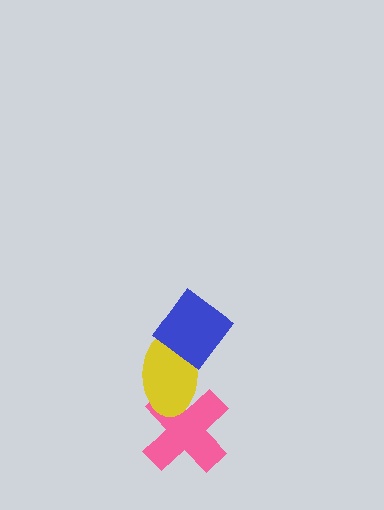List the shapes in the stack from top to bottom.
From top to bottom: the blue diamond, the yellow ellipse, the pink cross.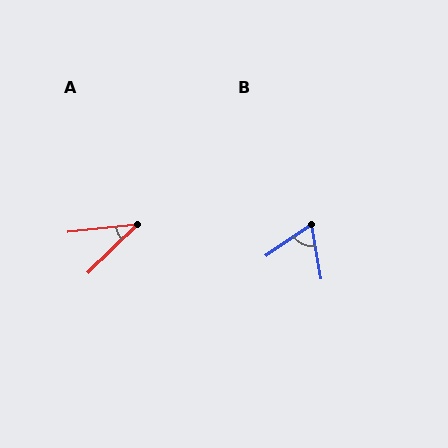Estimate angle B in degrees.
Approximately 66 degrees.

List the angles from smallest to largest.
A (38°), B (66°).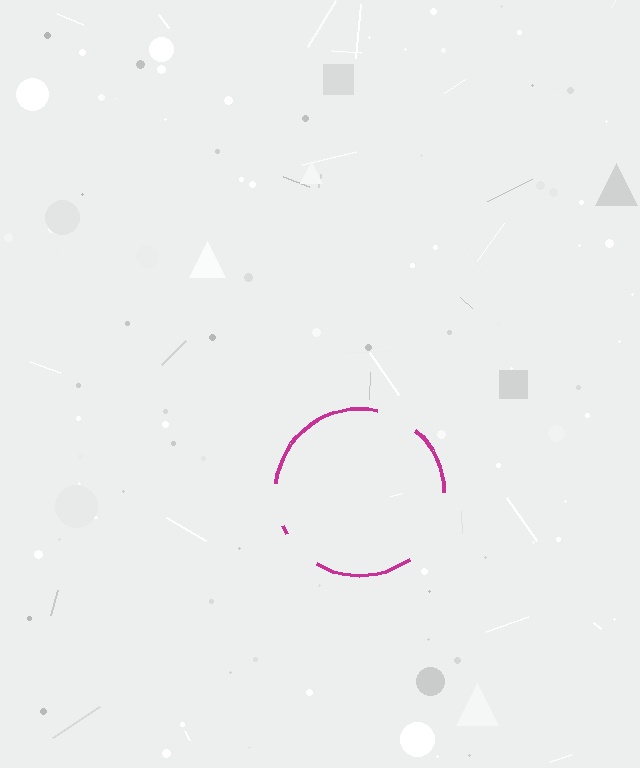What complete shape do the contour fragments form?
The contour fragments form a circle.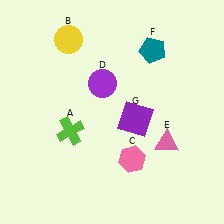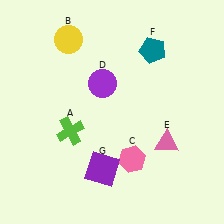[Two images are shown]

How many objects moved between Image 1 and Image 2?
1 object moved between the two images.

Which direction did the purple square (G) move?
The purple square (G) moved down.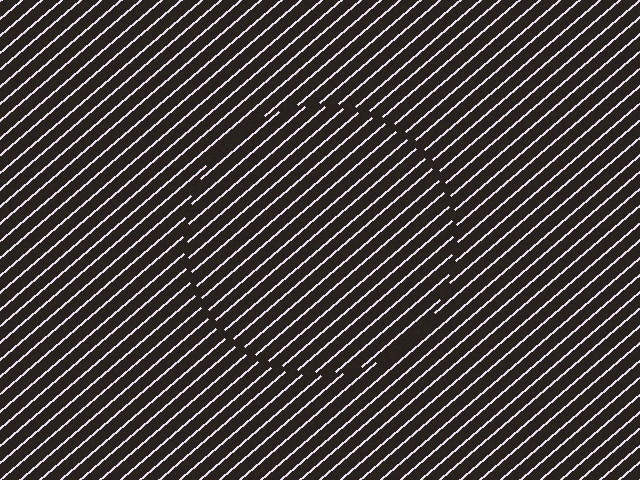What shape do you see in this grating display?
An illusory circle. The interior of the shape contains the same grating, shifted by half a period — the contour is defined by the phase discontinuity where line-ends from the inner and outer gratings abut.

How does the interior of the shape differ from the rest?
The interior of the shape contains the same grating, shifted by half a period — the contour is defined by the phase discontinuity where line-ends from the inner and outer gratings abut.